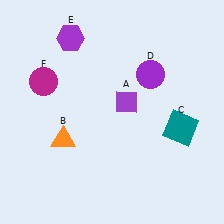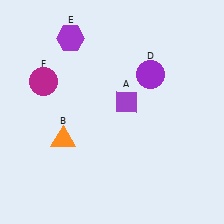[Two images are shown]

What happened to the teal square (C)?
The teal square (C) was removed in Image 2. It was in the bottom-right area of Image 1.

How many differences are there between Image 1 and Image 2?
There is 1 difference between the two images.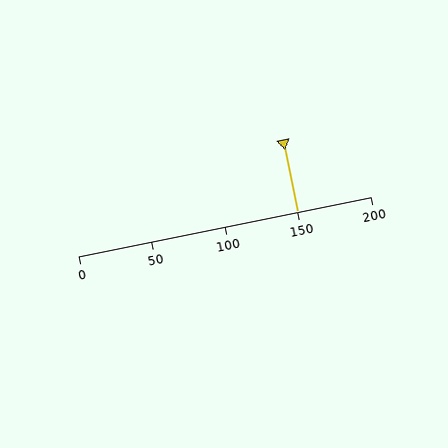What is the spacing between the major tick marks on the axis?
The major ticks are spaced 50 apart.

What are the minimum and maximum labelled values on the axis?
The axis runs from 0 to 200.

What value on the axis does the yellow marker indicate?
The marker indicates approximately 150.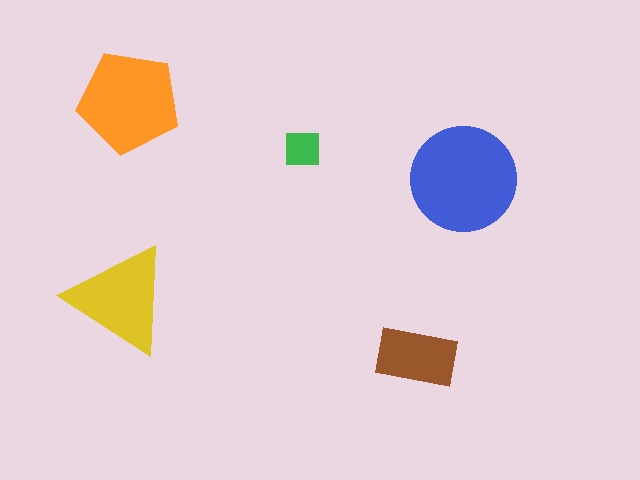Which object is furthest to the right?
The blue circle is rightmost.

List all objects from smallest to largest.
The green square, the brown rectangle, the yellow triangle, the orange pentagon, the blue circle.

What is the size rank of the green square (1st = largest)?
5th.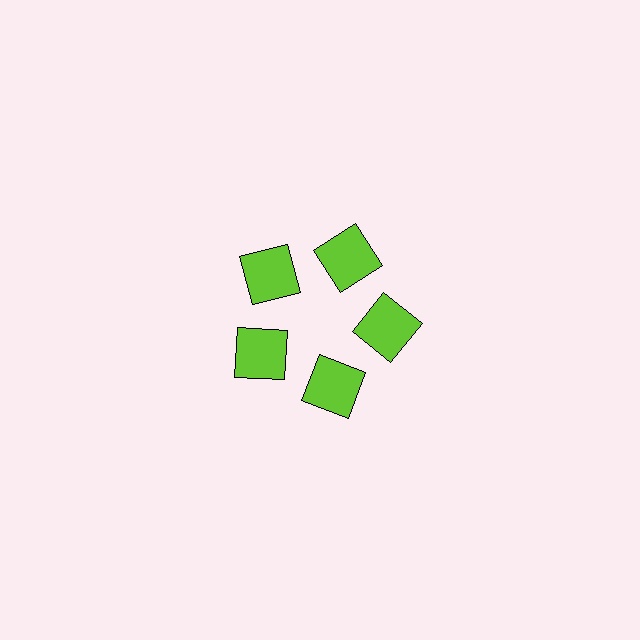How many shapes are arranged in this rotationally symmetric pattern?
There are 5 shapes, arranged in 5 groups of 1.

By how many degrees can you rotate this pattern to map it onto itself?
The pattern maps onto itself every 72 degrees of rotation.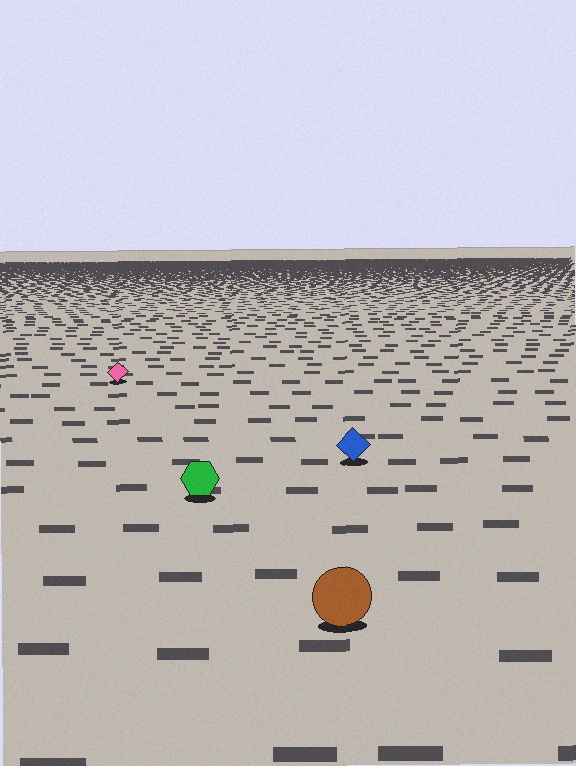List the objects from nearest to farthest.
From nearest to farthest: the brown circle, the green hexagon, the blue diamond, the pink diamond.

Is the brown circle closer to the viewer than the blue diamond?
Yes. The brown circle is closer — you can tell from the texture gradient: the ground texture is coarser near it.